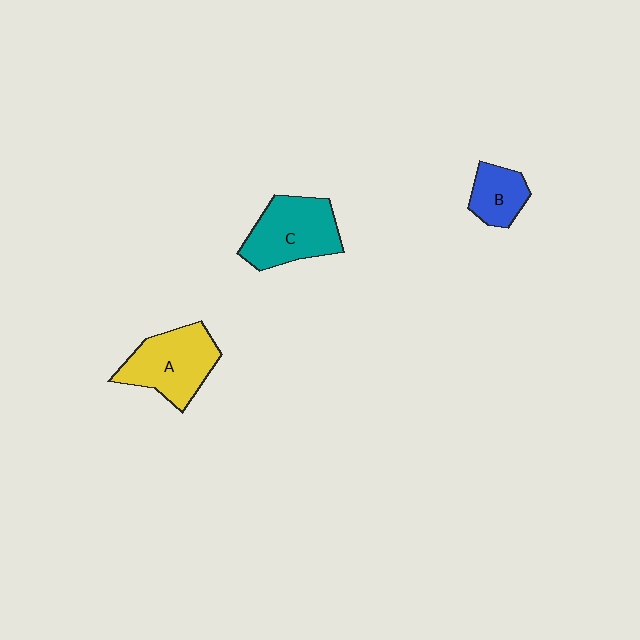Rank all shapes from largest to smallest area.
From largest to smallest: A (yellow), C (teal), B (blue).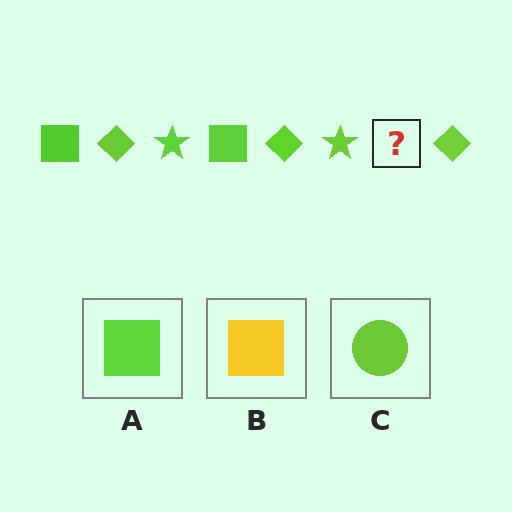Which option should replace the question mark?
Option A.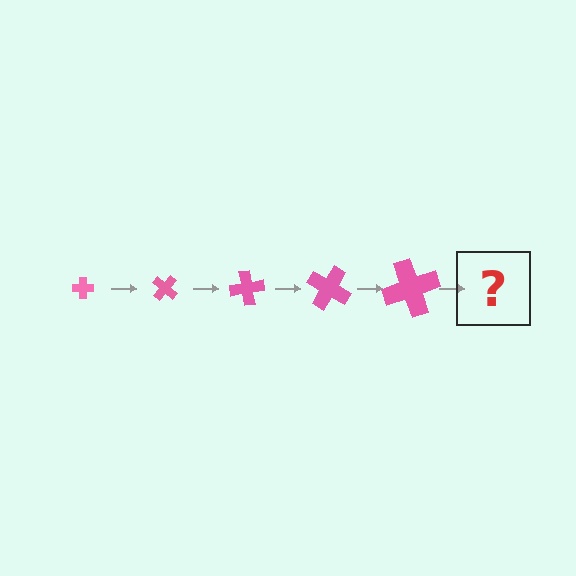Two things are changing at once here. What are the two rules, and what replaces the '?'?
The two rules are that the cross grows larger each step and it rotates 40 degrees each step. The '?' should be a cross, larger than the previous one and rotated 200 degrees from the start.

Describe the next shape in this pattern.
It should be a cross, larger than the previous one and rotated 200 degrees from the start.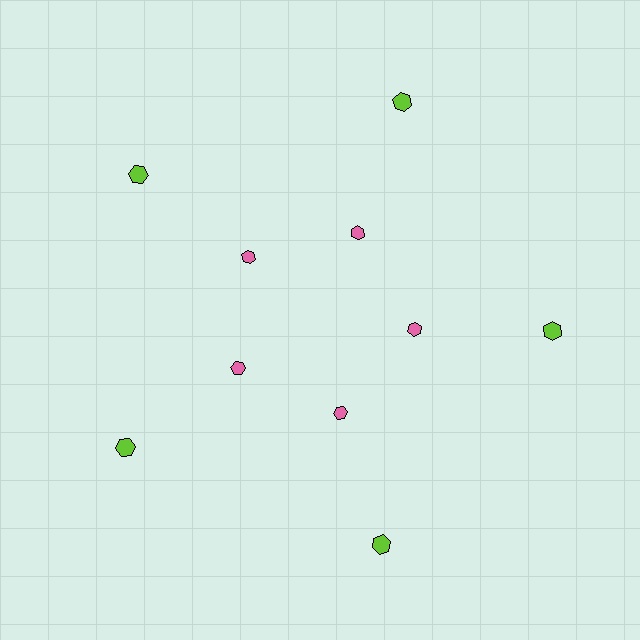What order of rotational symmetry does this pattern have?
This pattern has 5-fold rotational symmetry.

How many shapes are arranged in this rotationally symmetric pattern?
There are 10 shapes, arranged in 5 groups of 2.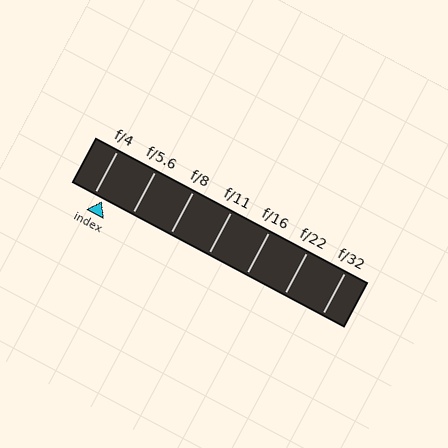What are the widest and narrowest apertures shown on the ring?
The widest aperture shown is f/4 and the narrowest is f/32.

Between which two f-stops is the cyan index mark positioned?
The index mark is between f/4 and f/5.6.